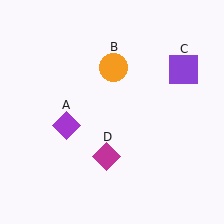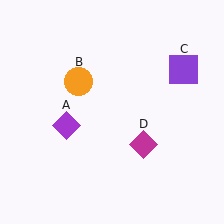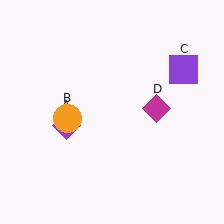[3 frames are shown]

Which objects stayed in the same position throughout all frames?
Purple diamond (object A) and purple square (object C) remained stationary.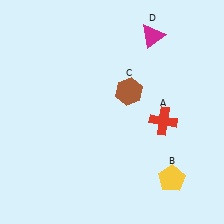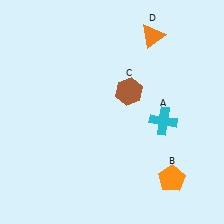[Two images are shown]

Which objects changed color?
A changed from red to cyan. B changed from yellow to orange. D changed from magenta to orange.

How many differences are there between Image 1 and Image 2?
There are 3 differences between the two images.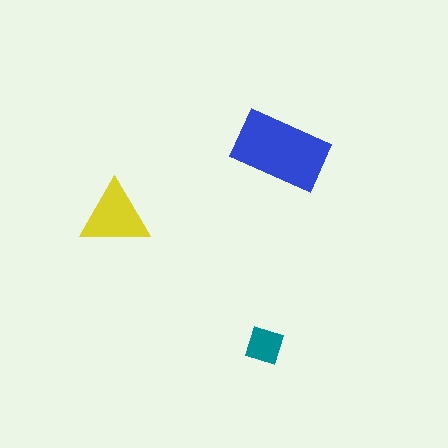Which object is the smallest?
The teal diamond.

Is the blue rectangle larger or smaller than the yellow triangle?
Larger.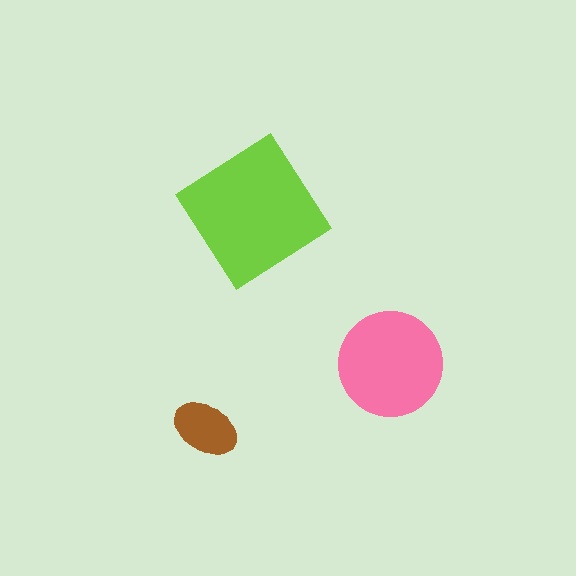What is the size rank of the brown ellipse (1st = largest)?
3rd.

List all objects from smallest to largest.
The brown ellipse, the pink circle, the lime diamond.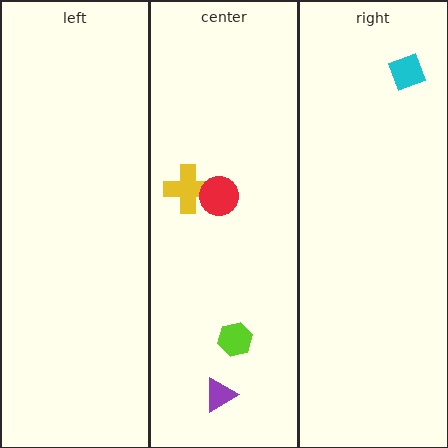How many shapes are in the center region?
4.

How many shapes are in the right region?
1.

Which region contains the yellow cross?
The center region.